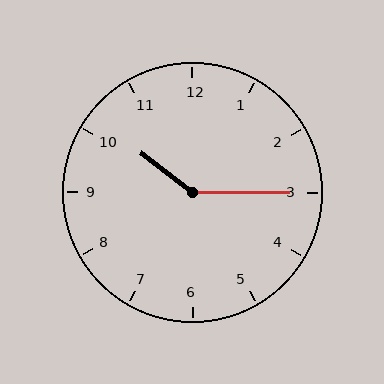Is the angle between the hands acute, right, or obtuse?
It is obtuse.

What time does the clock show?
10:15.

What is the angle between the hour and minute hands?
Approximately 142 degrees.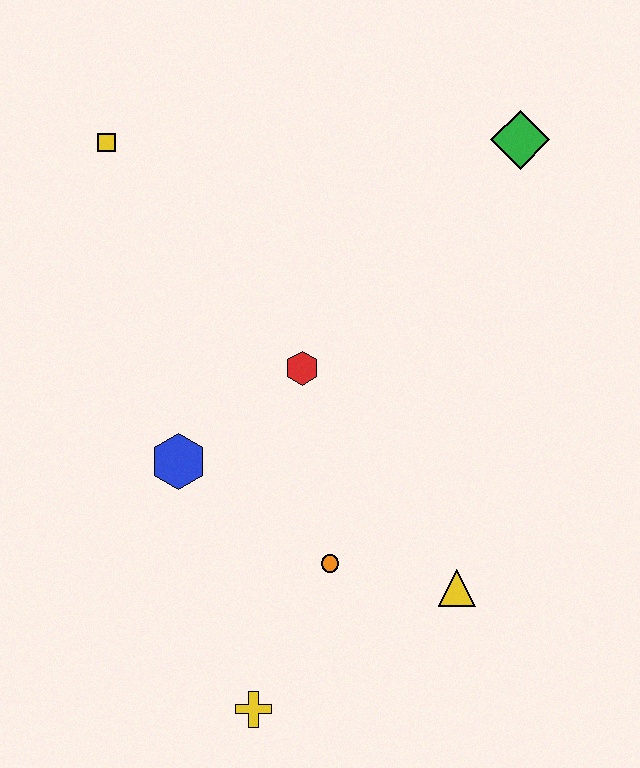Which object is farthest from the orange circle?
The yellow square is farthest from the orange circle.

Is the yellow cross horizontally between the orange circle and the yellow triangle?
No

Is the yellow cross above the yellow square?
No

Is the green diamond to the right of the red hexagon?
Yes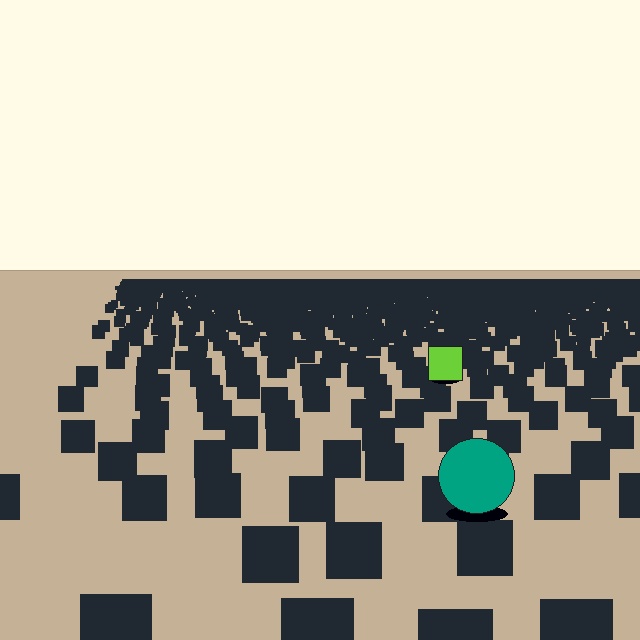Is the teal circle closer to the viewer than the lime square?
Yes. The teal circle is closer — you can tell from the texture gradient: the ground texture is coarser near it.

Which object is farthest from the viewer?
The lime square is farthest from the viewer. It appears smaller and the ground texture around it is denser.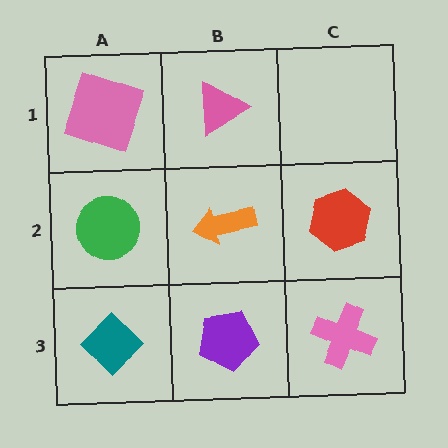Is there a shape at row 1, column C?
No, that cell is empty.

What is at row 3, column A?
A teal diamond.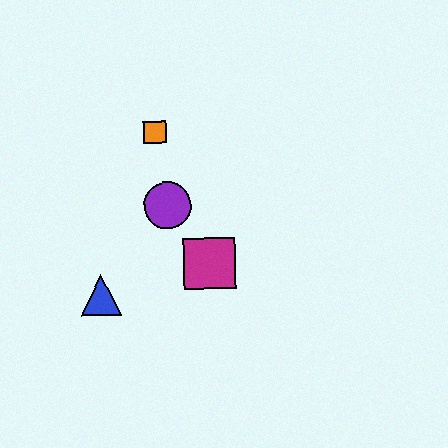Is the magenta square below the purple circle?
Yes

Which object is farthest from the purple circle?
The blue triangle is farthest from the purple circle.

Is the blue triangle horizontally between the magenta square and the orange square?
No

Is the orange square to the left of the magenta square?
Yes